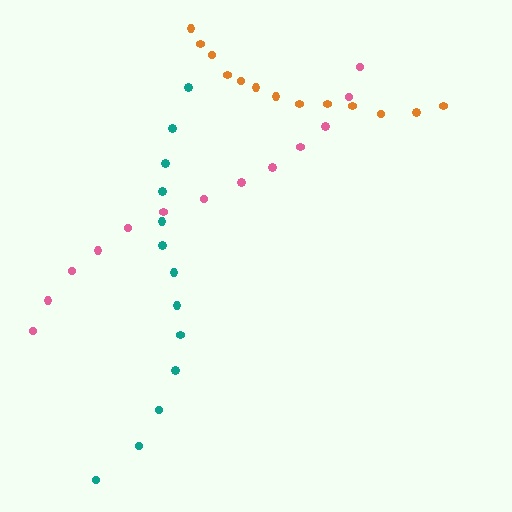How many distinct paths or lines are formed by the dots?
There are 3 distinct paths.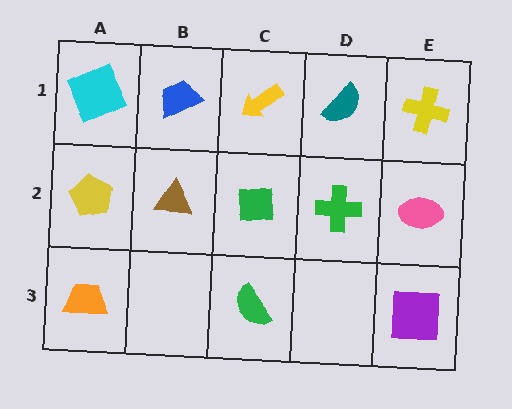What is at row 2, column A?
A yellow pentagon.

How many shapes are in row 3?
3 shapes.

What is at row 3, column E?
A purple square.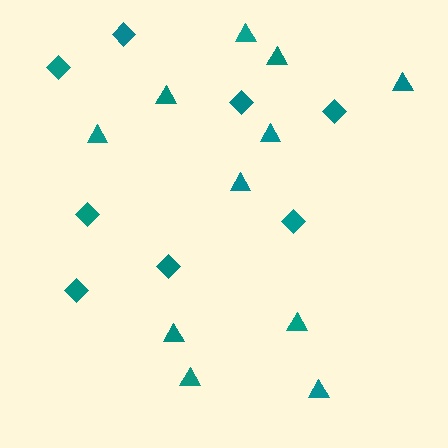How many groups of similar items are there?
There are 2 groups: one group of diamonds (8) and one group of triangles (11).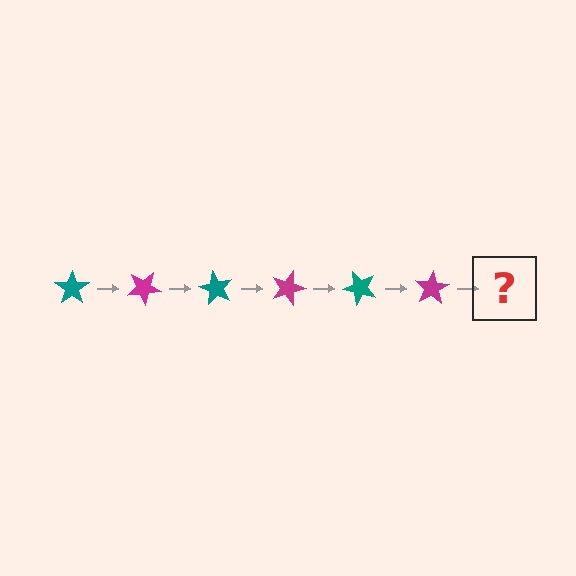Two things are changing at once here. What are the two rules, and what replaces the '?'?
The two rules are that it rotates 30 degrees each step and the color cycles through teal and magenta. The '?' should be a teal star, rotated 180 degrees from the start.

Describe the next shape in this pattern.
It should be a teal star, rotated 180 degrees from the start.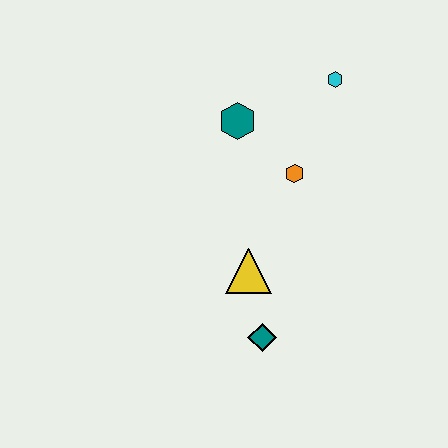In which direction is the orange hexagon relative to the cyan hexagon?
The orange hexagon is below the cyan hexagon.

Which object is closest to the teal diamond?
The yellow triangle is closest to the teal diamond.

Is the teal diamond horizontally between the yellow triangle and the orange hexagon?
Yes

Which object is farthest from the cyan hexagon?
The teal diamond is farthest from the cyan hexagon.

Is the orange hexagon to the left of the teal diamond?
No